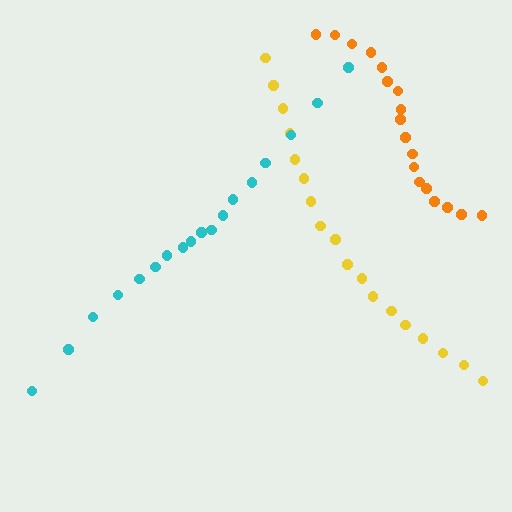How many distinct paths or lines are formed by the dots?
There are 3 distinct paths.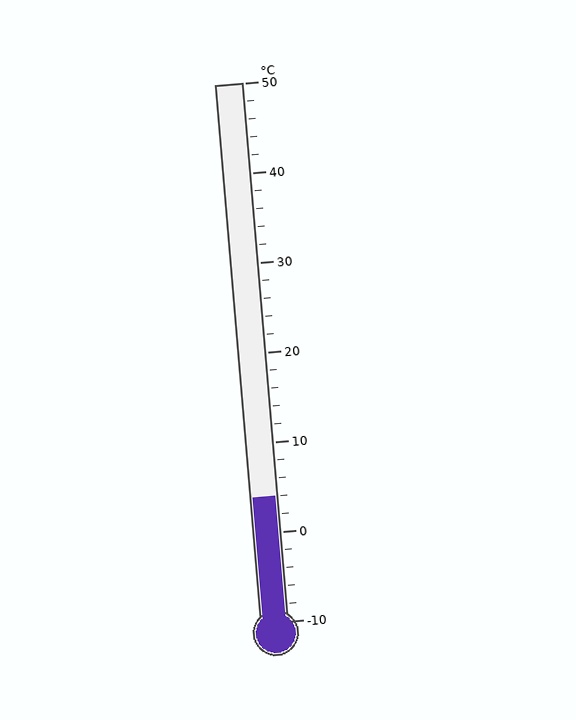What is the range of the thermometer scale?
The thermometer scale ranges from -10°C to 50°C.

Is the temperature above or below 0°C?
The temperature is above 0°C.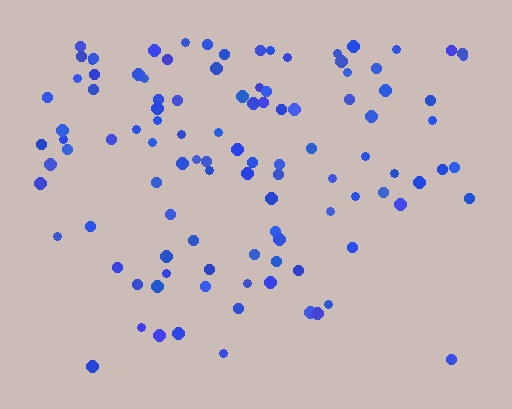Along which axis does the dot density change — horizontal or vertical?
Vertical.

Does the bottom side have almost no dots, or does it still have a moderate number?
Still a moderate number, just noticeably fewer than the top.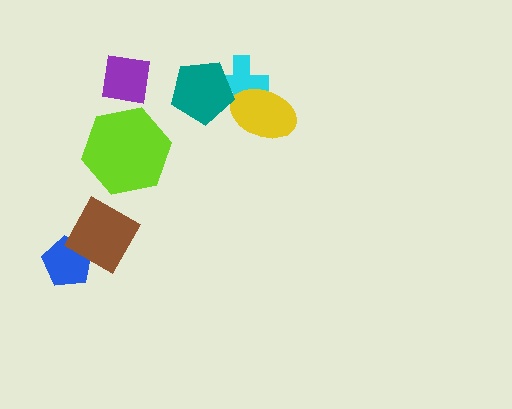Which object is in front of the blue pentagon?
The brown diamond is in front of the blue pentagon.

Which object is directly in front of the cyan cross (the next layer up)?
The yellow ellipse is directly in front of the cyan cross.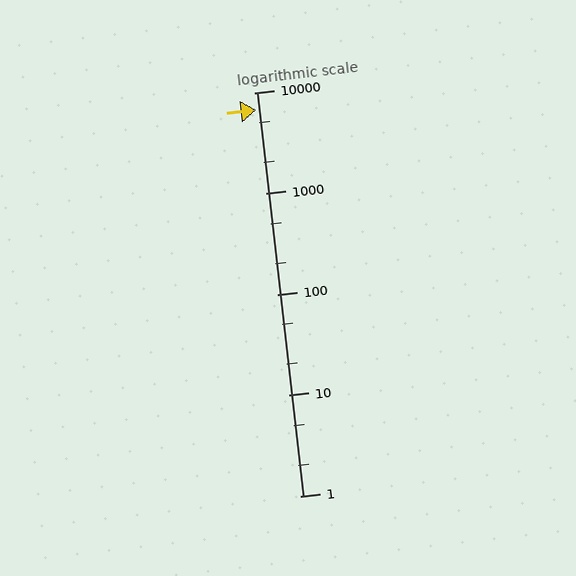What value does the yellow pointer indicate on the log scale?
The pointer indicates approximately 6800.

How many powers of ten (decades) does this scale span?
The scale spans 4 decades, from 1 to 10000.